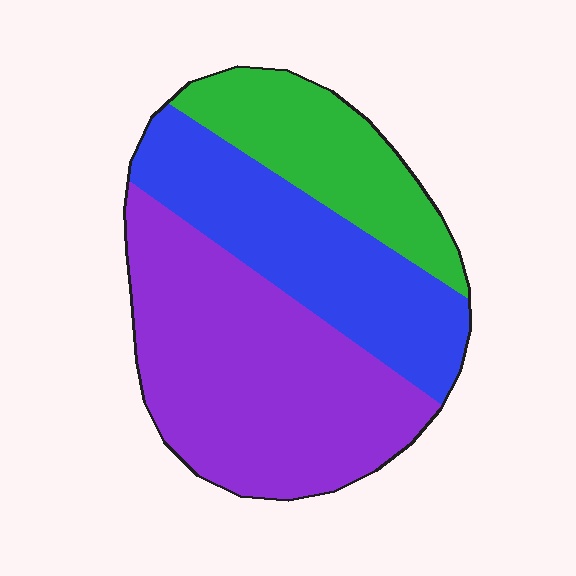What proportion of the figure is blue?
Blue covers around 30% of the figure.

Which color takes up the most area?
Purple, at roughly 45%.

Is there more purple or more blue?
Purple.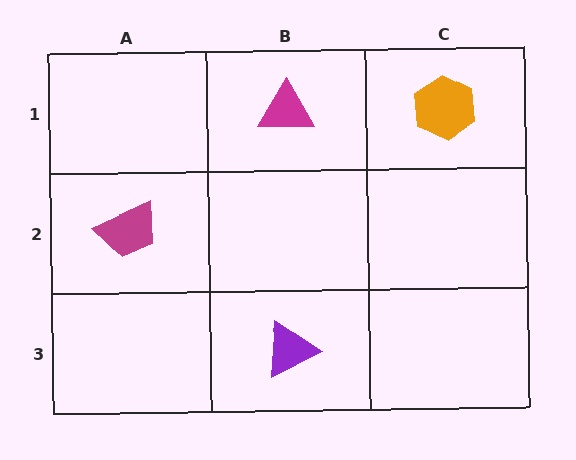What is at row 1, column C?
An orange hexagon.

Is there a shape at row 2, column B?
No, that cell is empty.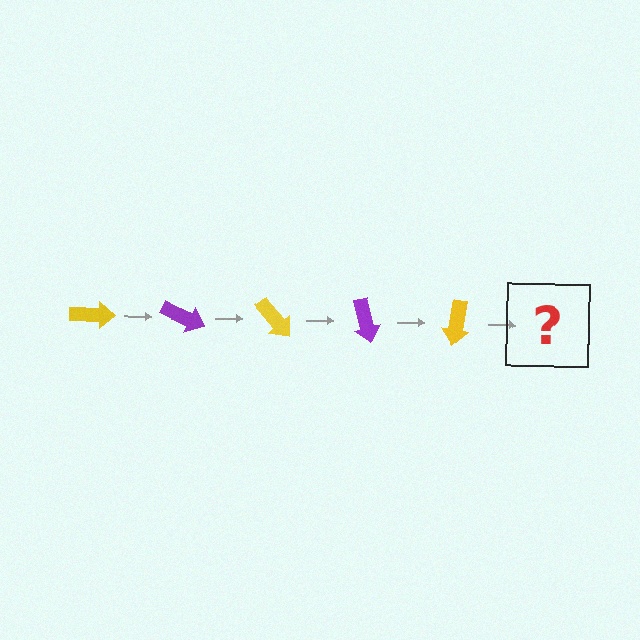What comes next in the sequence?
The next element should be a purple arrow, rotated 125 degrees from the start.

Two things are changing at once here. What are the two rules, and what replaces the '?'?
The two rules are that it rotates 25 degrees each step and the color cycles through yellow and purple. The '?' should be a purple arrow, rotated 125 degrees from the start.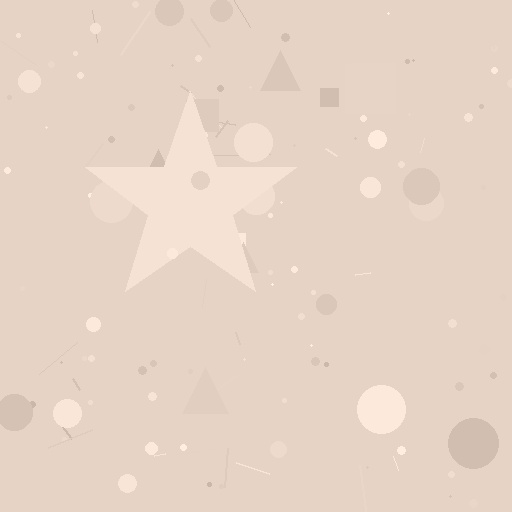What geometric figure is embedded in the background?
A star is embedded in the background.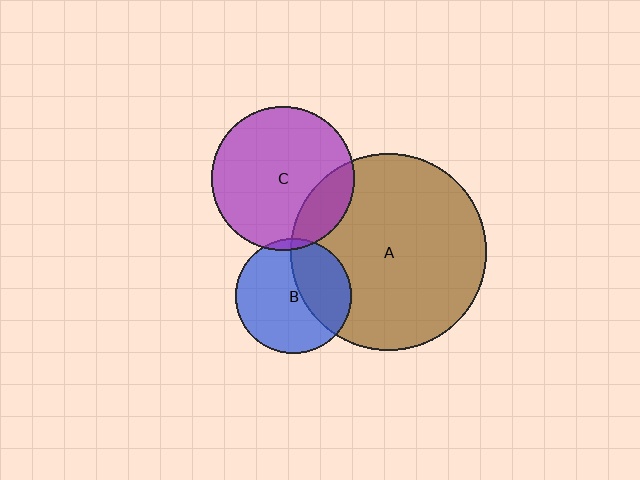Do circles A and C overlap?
Yes.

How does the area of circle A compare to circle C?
Approximately 1.9 times.